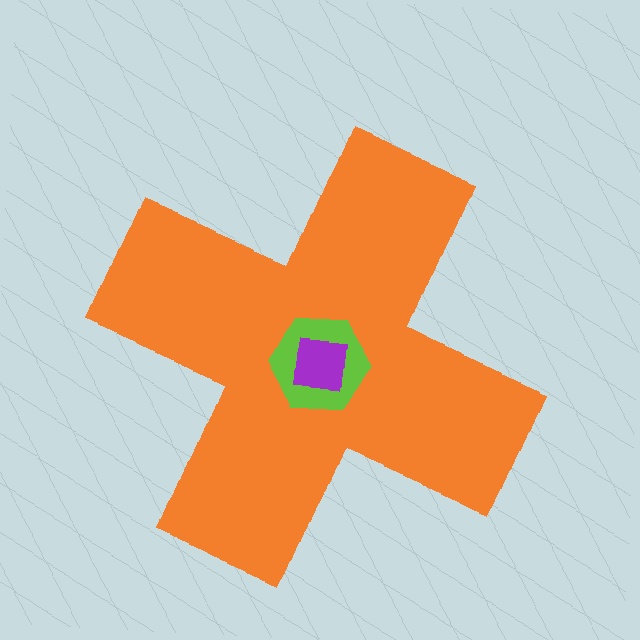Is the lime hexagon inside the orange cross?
Yes.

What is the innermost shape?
The purple square.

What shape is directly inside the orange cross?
The lime hexagon.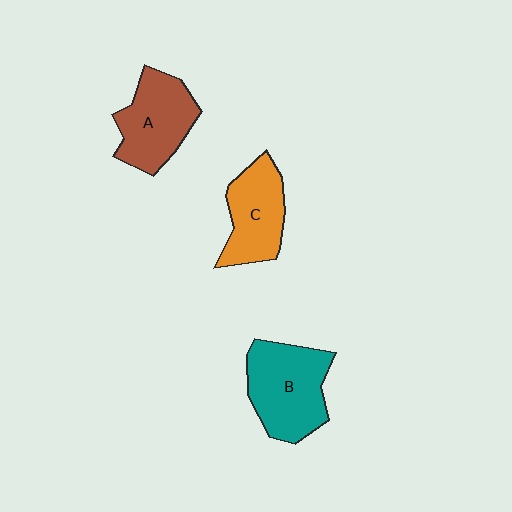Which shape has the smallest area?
Shape C (orange).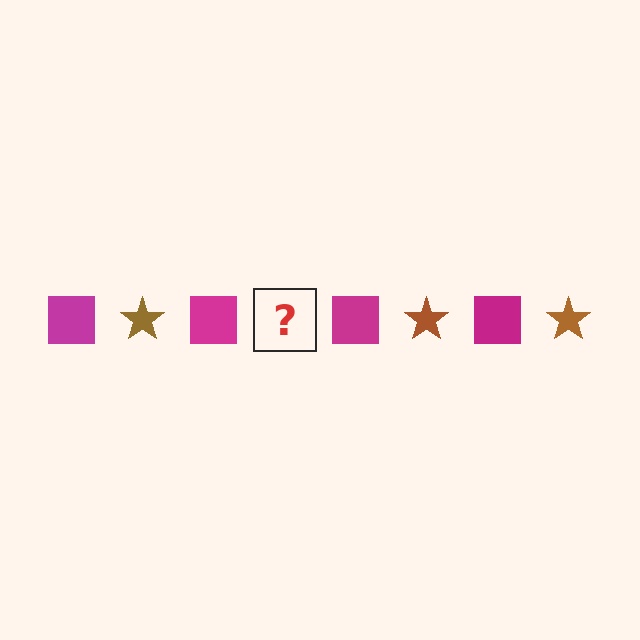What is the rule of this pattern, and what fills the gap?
The rule is that the pattern alternates between magenta square and brown star. The gap should be filled with a brown star.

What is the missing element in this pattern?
The missing element is a brown star.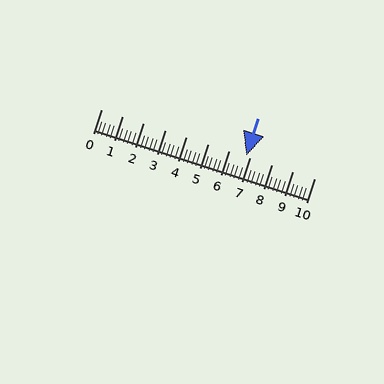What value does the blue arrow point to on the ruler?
The blue arrow points to approximately 6.8.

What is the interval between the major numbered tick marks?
The major tick marks are spaced 1 units apart.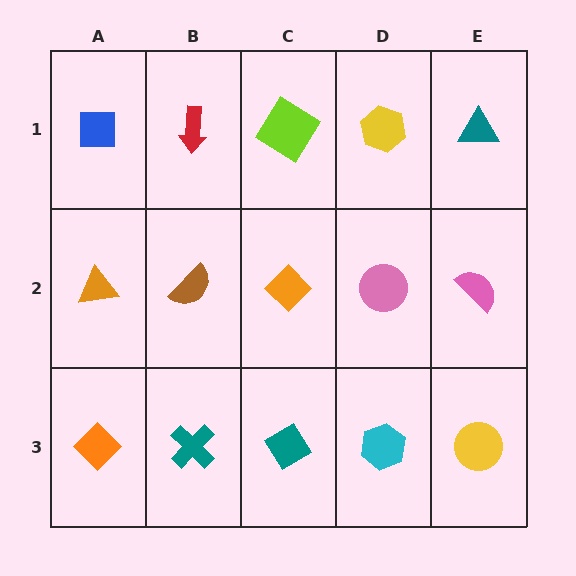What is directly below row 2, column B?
A teal cross.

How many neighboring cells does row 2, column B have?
4.